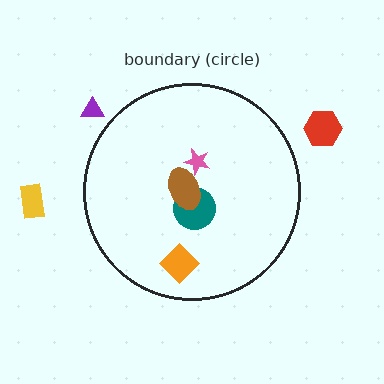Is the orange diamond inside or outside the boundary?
Inside.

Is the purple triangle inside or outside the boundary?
Outside.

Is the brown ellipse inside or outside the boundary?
Inside.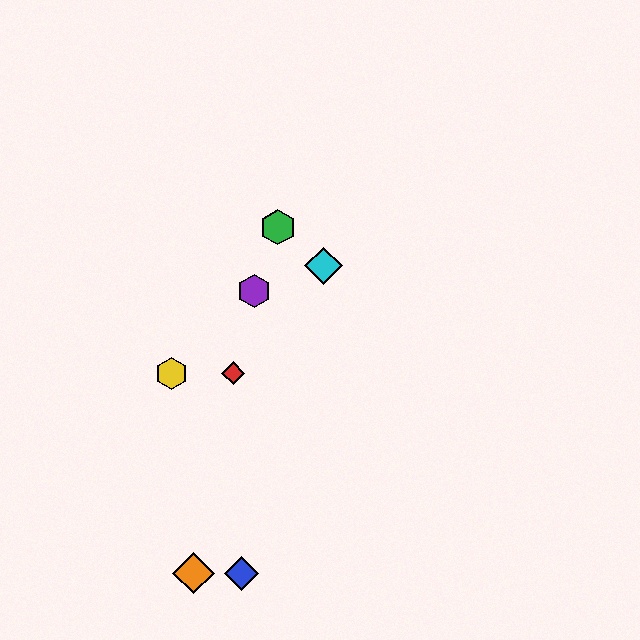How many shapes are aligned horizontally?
2 shapes (the red diamond, the yellow hexagon) are aligned horizontally.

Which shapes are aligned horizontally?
The red diamond, the yellow hexagon are aligned horizontally.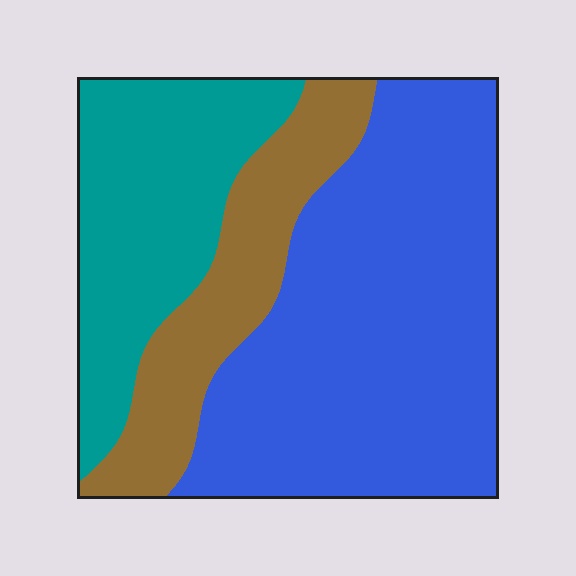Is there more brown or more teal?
Teal.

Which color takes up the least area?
Brown, at roughly 20%.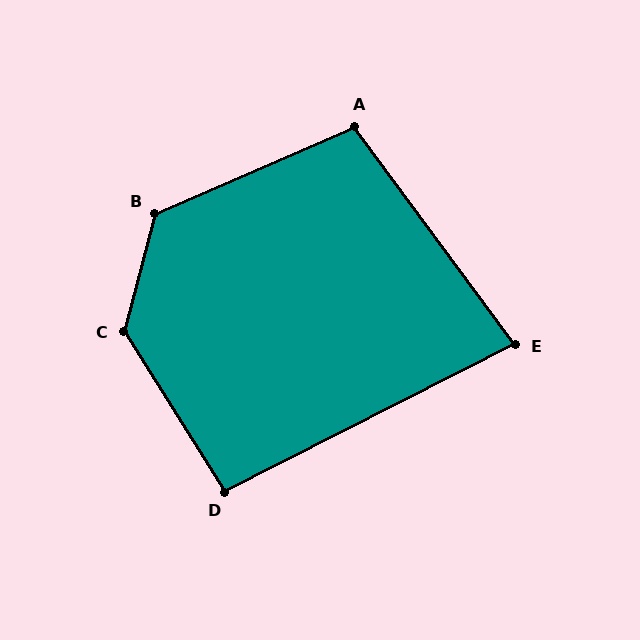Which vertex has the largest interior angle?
C, at approximately 133 degrees.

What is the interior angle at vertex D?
Approximately 95 degrees (obtuse).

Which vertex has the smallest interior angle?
E, at approximately 81 degrees.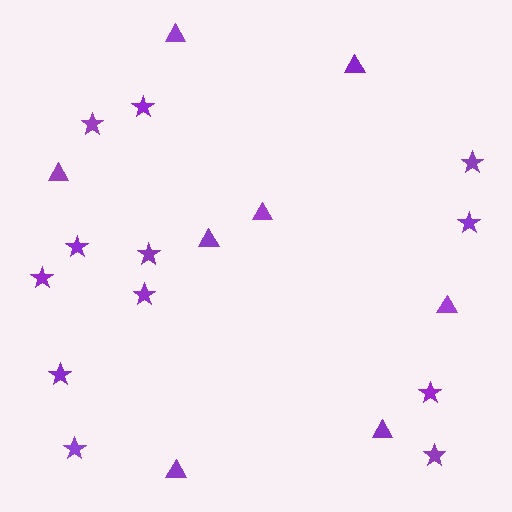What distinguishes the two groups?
There are 2 groups: one group of triangles (8) and one group of stars (12).